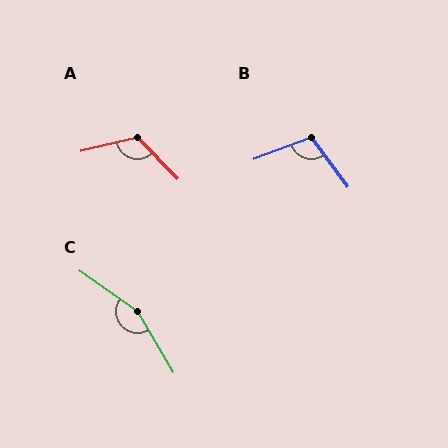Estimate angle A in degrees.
Approximately 121 degrees.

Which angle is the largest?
C, at approximately 155 degrees.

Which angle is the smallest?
B, at approximately 106 degrees.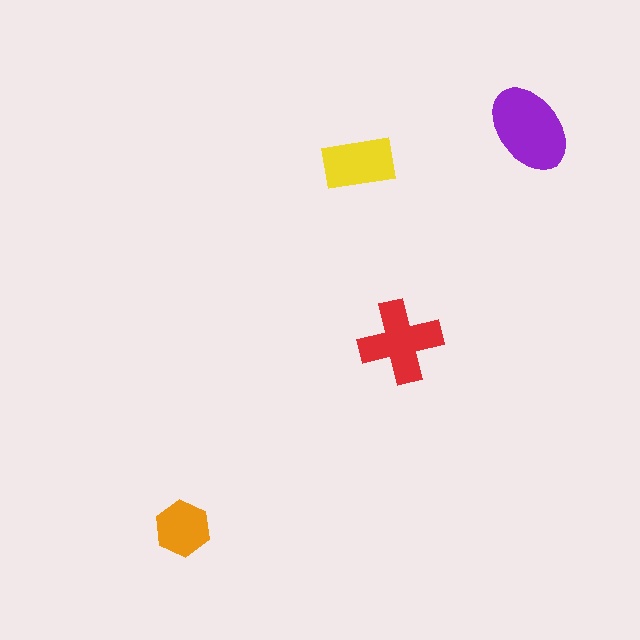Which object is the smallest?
The orange hexagon.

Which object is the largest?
The purple ellipse.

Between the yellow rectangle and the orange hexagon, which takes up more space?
The yellow rectangle.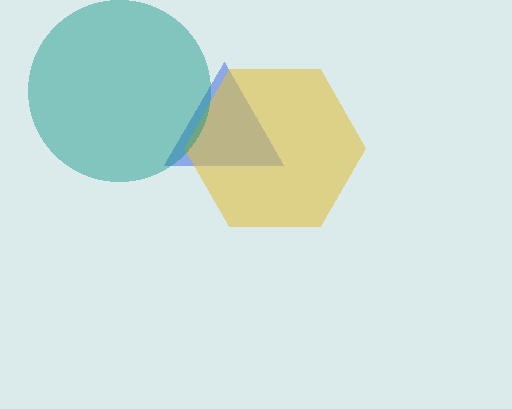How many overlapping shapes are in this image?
There are 3 overlapping shapes in the image.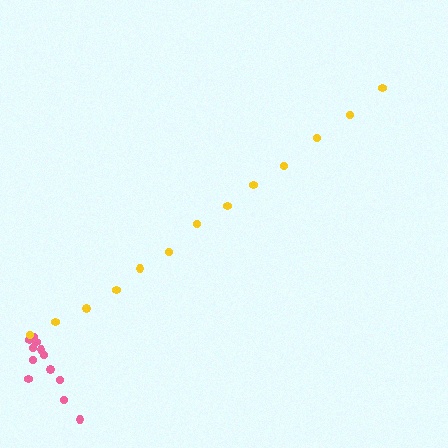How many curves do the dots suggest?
There are 2 distinct paths.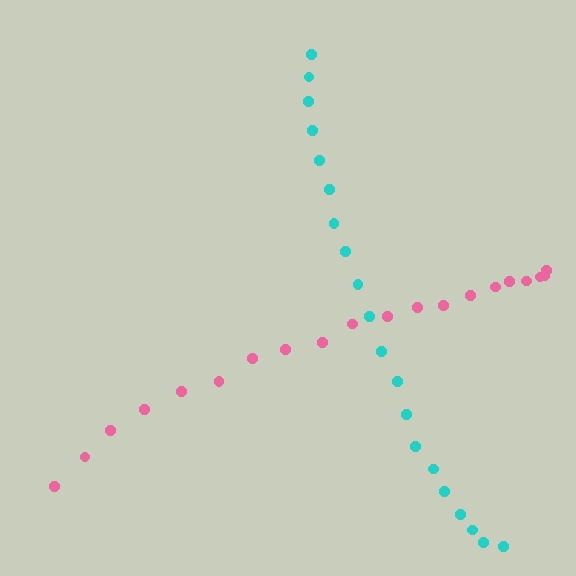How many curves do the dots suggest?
There are 2 distinct paths.